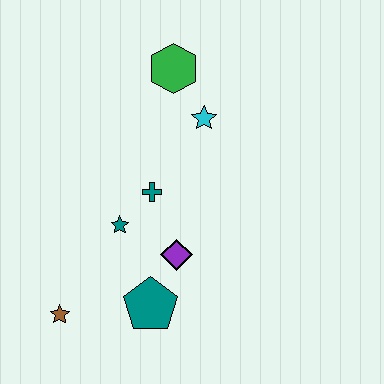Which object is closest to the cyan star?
The green hexagon is closest to the cyan star.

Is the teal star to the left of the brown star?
No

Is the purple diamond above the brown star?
Yes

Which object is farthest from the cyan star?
The brown star is farthest from the cyan star.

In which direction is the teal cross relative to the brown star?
The teal cross is above the brown star.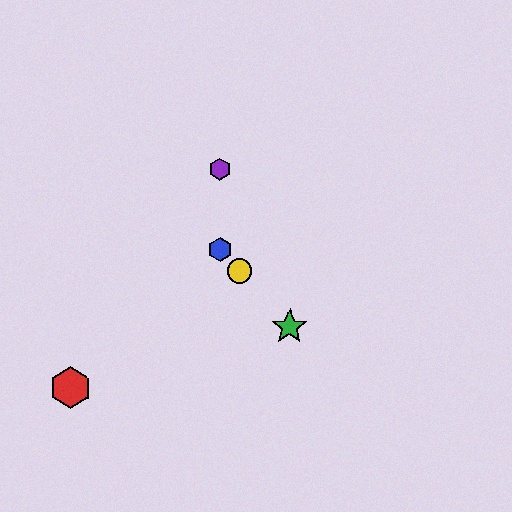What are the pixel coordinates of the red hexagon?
The red hexagon is at (70, 388).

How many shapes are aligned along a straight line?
3 shapes (the blue hexagon, the green star, the yellow circle) are aligned along a straight line.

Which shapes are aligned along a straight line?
The blue hexagon, the green star, the yellow circle are aligned along a straight line.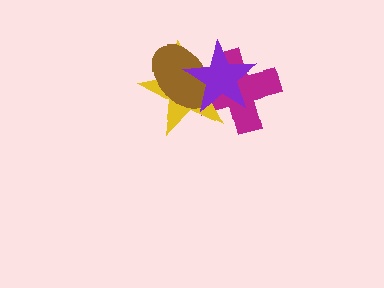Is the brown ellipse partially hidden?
Yes, it is partially covered by another shape.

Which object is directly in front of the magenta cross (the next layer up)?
The yellow star is directly in front of the magenta cross.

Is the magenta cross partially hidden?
Yes, it is partially covered by another shape.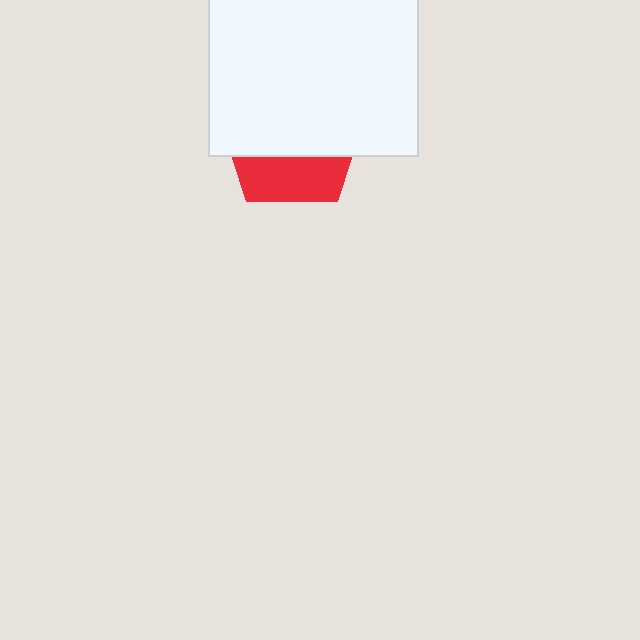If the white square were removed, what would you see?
You would see the complete red pentagon.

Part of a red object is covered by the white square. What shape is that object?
It is a pentagon.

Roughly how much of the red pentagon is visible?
A small part of it is visible (roughly 33%).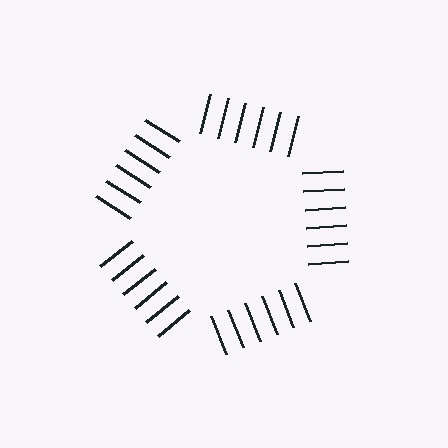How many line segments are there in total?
30 — 6 along each of the 5 edges.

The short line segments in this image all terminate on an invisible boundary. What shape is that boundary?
An illusory pentagon — the line segments terminate on its edges but no continuous stroke is drawn.